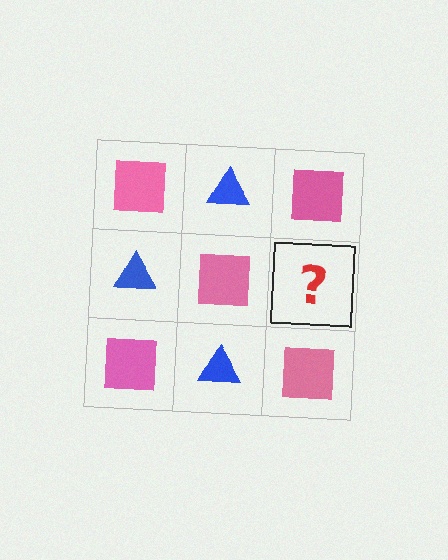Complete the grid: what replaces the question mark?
The question mark should be replaced with a blue triangle.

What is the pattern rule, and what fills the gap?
The rule is that it alternates pink square and blue triangle in a checkerboard pattern. The gap should be filled with a blue triangle.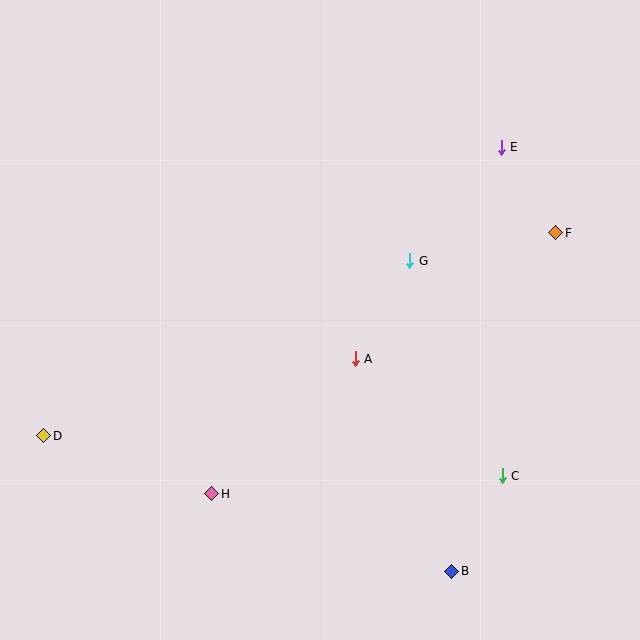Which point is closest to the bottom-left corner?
Point D is closest to the bottom-left corner.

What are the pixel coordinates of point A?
Point A is at (355, 359).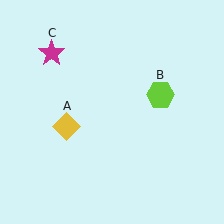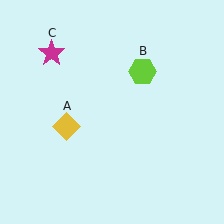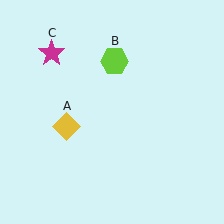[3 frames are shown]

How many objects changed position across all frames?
1 object changed position: lime hexagon (object B).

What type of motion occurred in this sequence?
The lime hexagon (object B) rotated counterclockwise around the center of the scene.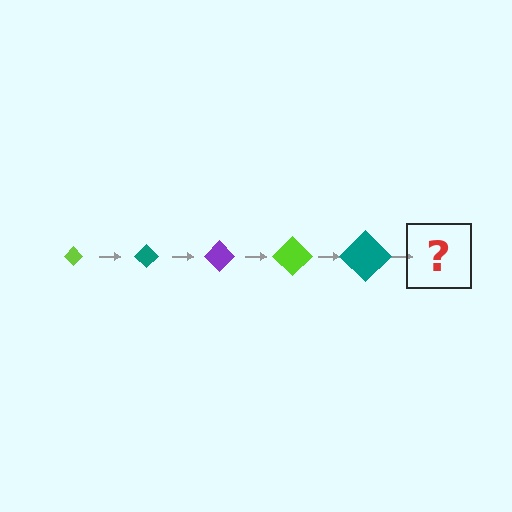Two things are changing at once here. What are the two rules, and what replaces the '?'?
The two rules are that the diamond grows larger each step and the color cycles through lime, teal, and purple. The '?' should be a purple diamond, larger than the previous one.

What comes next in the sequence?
The next element should be a purple diamond, larger than the previous one.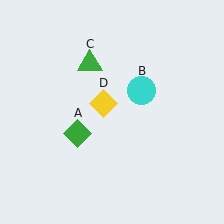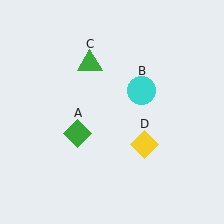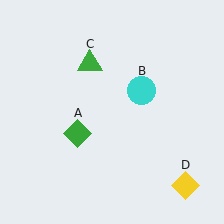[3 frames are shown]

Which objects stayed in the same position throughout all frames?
Green diamond (object A) and cyan circle (object B) and green triangle (object C) remained stationary.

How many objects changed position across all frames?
1 object changed position: yellow diamond (object D).